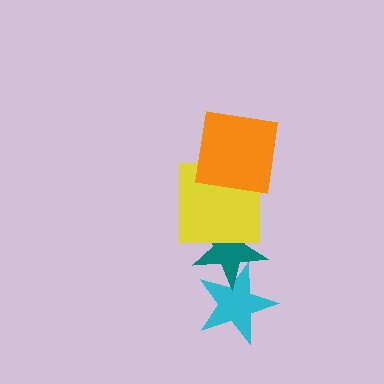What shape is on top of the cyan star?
The teal star is on top of the cyan star.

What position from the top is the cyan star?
The cyan star is 4th from the top.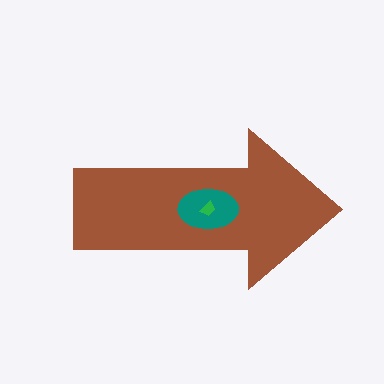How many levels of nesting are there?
3.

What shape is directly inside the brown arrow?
The teal ellipse.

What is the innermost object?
The green trapezoid.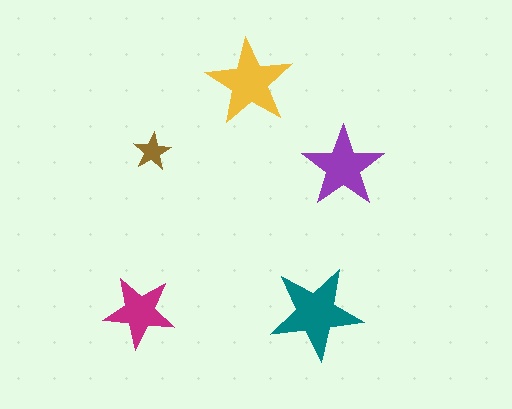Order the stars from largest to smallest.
the teal one, the yellow one, the purple one, the magenta one, the brown one.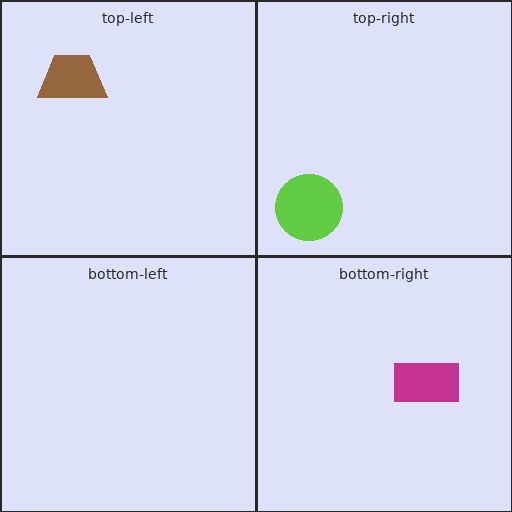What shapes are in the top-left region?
The brown trapezoid.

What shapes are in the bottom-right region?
The magenta rectangle.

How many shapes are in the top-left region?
1.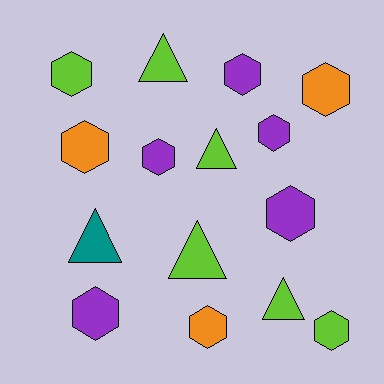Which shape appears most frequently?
Hexagon, with 10 objects.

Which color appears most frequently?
Lime, with 6 objects.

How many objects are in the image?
There are 15 objects.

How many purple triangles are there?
There are no purple triangles.